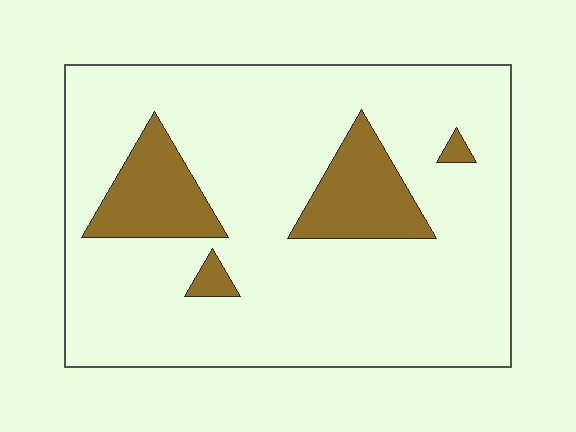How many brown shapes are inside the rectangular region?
4.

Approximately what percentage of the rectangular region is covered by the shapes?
Approximately 15%.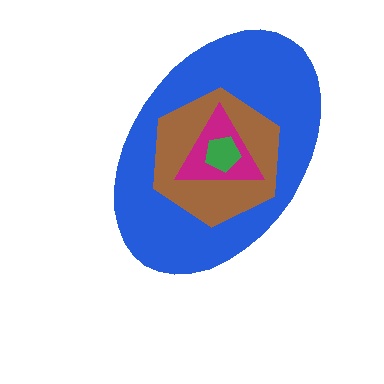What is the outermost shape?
The blue ellipse.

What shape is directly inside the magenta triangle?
The green pentagon.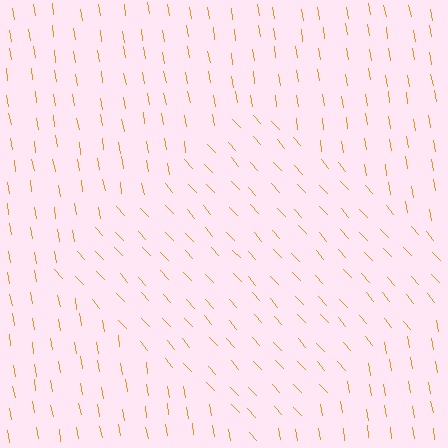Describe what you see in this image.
The image is filled with small orange line segments. A diamond region in the image has lines oriented differently from the surrounding lines, creating a visible texture boundary.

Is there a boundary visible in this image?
Yes, there is a texture boundary formed by a change in line orientation.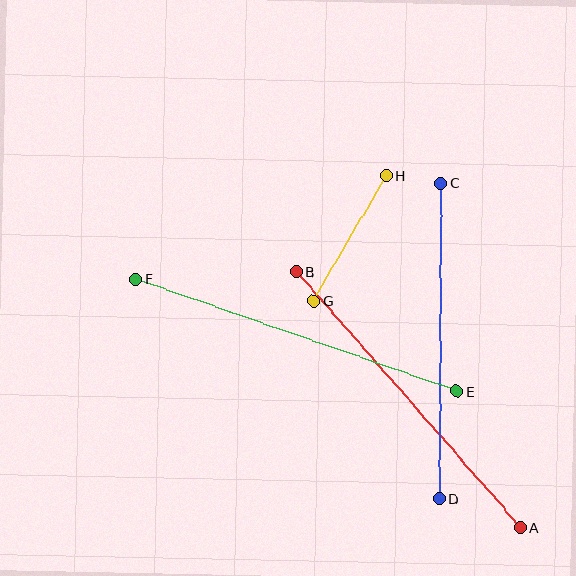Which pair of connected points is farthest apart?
Points E and F are farthest apart.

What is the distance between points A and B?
The distance is approximately 339 pixels.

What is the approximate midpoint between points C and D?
The midpoint is at approximately (440, 341) pixels.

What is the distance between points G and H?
The distance is approximately 145 pixels.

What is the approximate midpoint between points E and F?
The midpoint is at approximately (297, 335) pixels.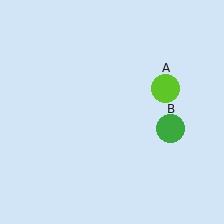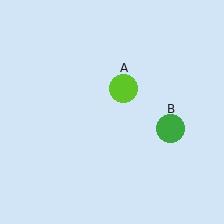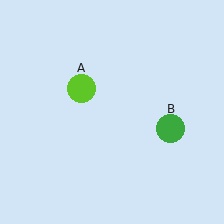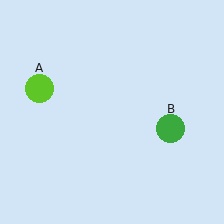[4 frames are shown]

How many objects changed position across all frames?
1 object changed position: lime circle (object A).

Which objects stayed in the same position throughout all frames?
Green circle (object B) remained stationary.